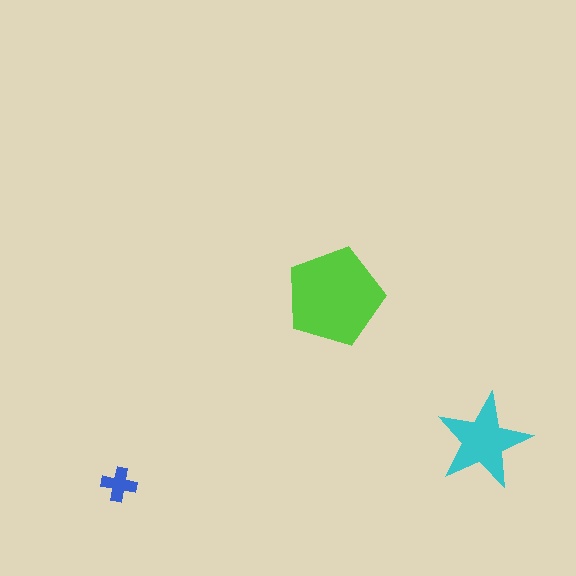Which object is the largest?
The lime pentagon.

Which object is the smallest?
The blue cross.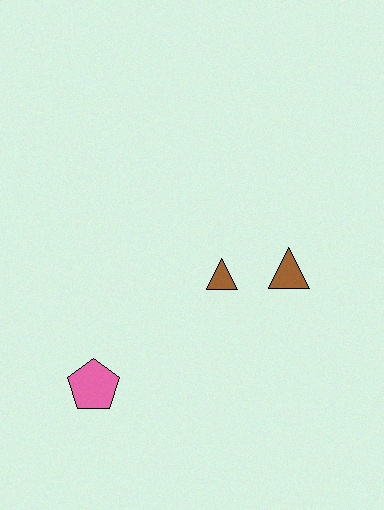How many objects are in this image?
There are 3 objects.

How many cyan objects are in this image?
There are no cyan objects.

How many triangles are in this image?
There are 2 triangles.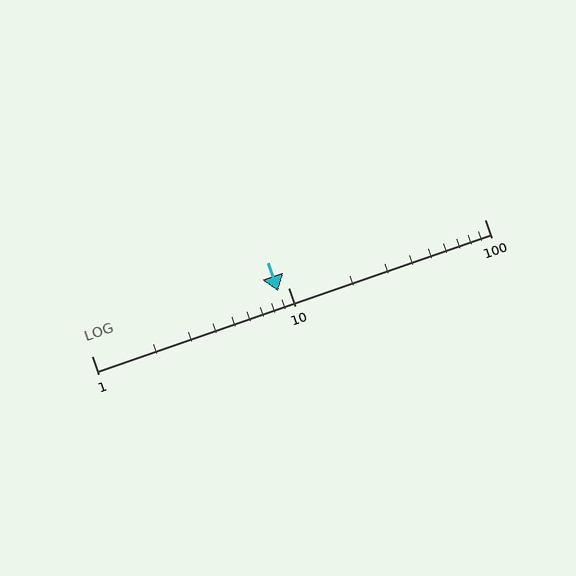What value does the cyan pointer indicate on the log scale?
The pointer indicates approximately 8.9.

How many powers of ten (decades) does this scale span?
The scale spans 2 decades, from 1 to 100.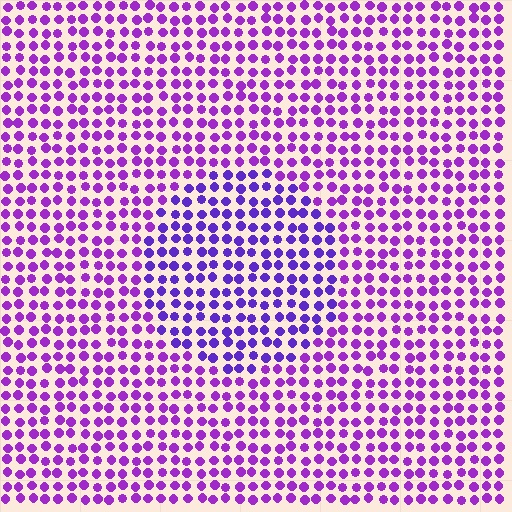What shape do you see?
I see a circle.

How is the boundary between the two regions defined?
The boundary is defined purely by a slight shift in hue (about 25 degrees). Spacing, size, and orientation are identical on both sides.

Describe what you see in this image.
The image is filled with small purple elements in a uniform arrangement. A circle-shaped region is visible where the elements are tinted to a slightly different hue, forming a subtle color boundary.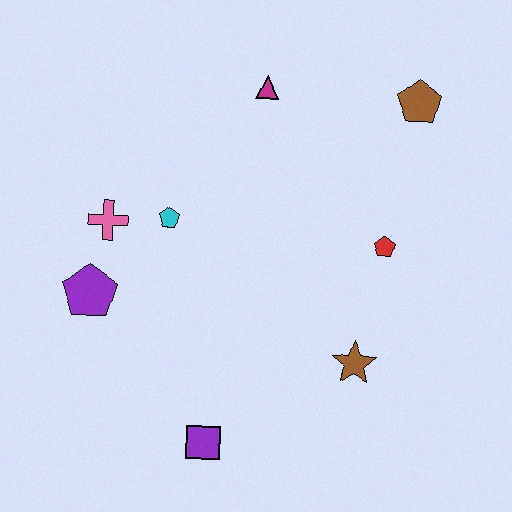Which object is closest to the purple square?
The brown star is closest to the purple square.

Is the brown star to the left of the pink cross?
No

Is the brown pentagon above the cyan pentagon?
Yes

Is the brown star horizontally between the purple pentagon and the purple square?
No